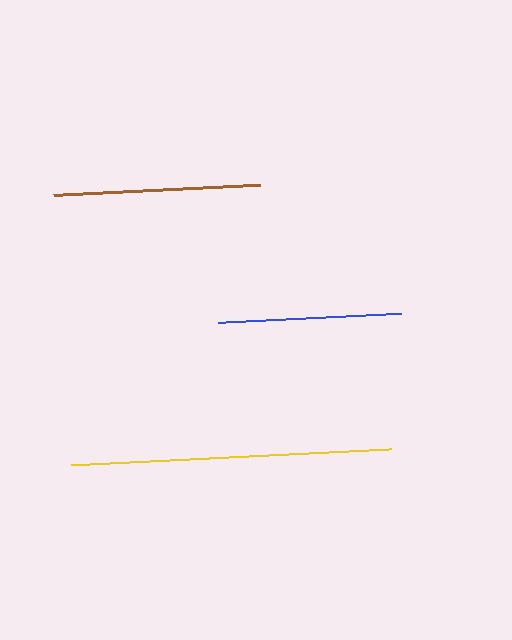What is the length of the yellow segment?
The yellow segment is approximately 320 pixels long.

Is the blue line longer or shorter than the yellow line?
The yellow line is longer than the blue line.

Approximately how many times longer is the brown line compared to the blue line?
The brown line is approximately 1.1 times the length of the blue line.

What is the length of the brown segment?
The brown segment is approximately 207 pixels long.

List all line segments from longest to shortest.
From longest to shortest: yellow, brown, blue.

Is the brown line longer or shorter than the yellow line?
The yellow line is longer than the brown line.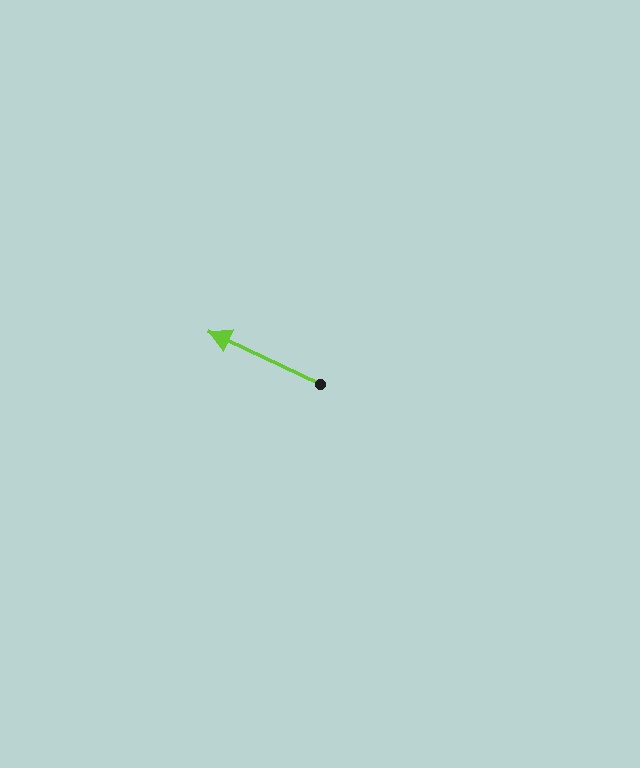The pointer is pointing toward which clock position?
Roughly 10 o'clock.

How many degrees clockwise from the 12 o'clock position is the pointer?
Approximately 295 degrees.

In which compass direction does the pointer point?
Northwest.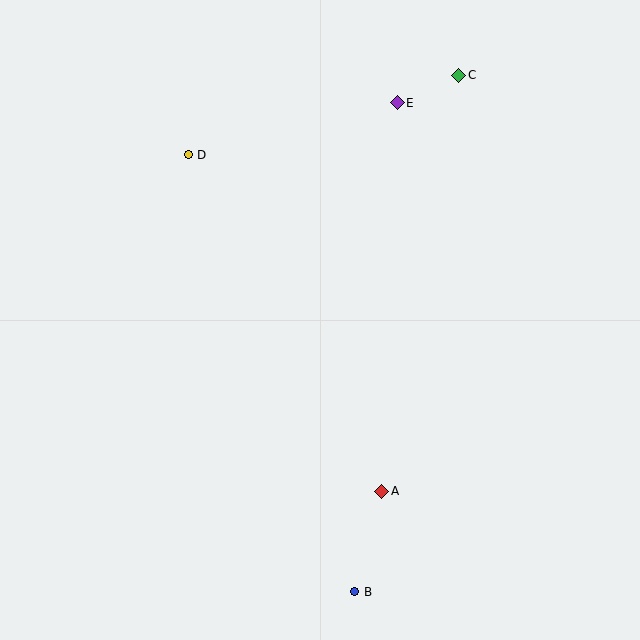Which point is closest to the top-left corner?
Point D is closest to the top-left corner.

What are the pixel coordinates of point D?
Point D is at (188, 155).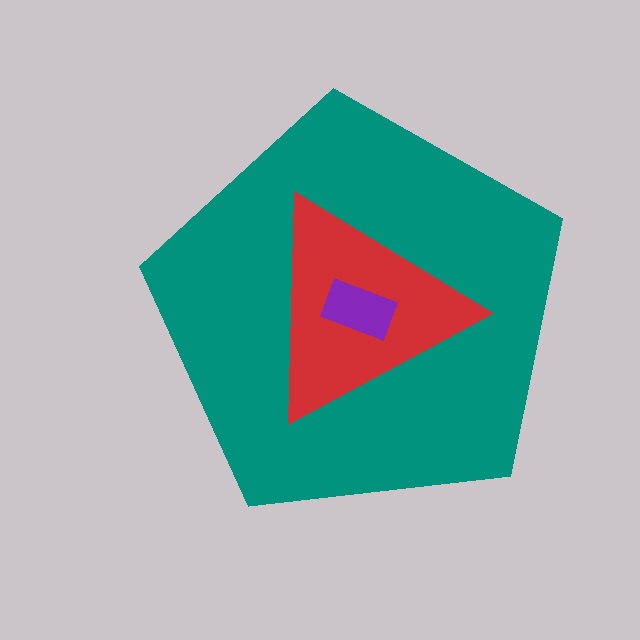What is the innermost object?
The purple rectangle.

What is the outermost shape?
The teal pentagon.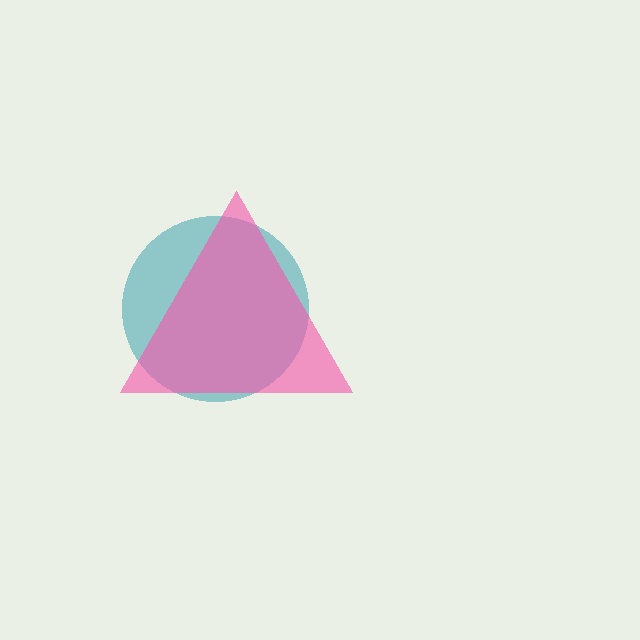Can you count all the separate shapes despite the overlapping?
Yes, there are 2 separate shapes.